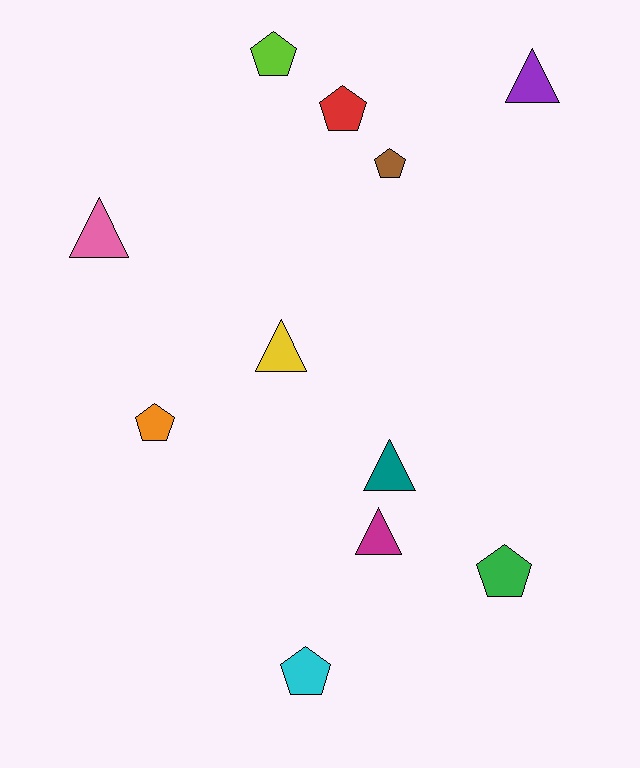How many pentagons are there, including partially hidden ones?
There are 6 pentagons.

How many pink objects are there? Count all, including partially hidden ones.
There is 1 pink object.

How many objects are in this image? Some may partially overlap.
There are 11 objects.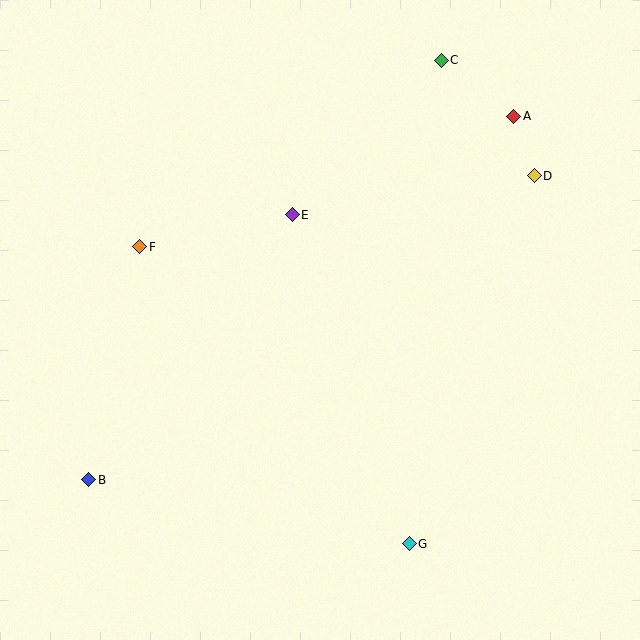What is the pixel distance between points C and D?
The distance between C and D is 148 pixels.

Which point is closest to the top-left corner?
Point F is closest to the top-left corner.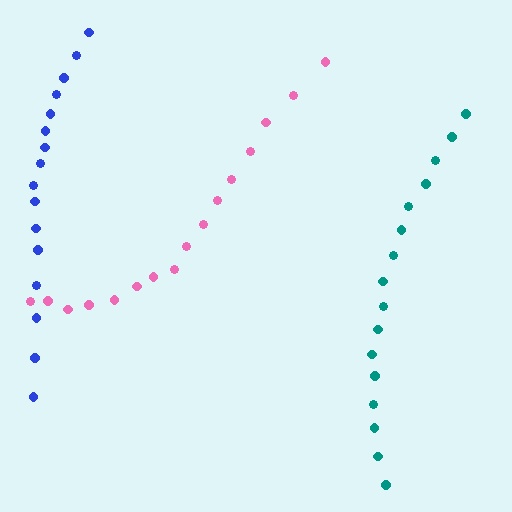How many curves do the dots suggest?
There are 3 distinct paths.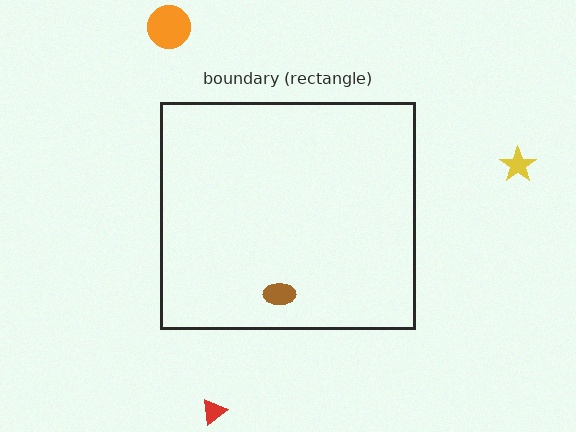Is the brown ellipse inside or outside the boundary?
Inside.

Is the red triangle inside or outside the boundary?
Outside.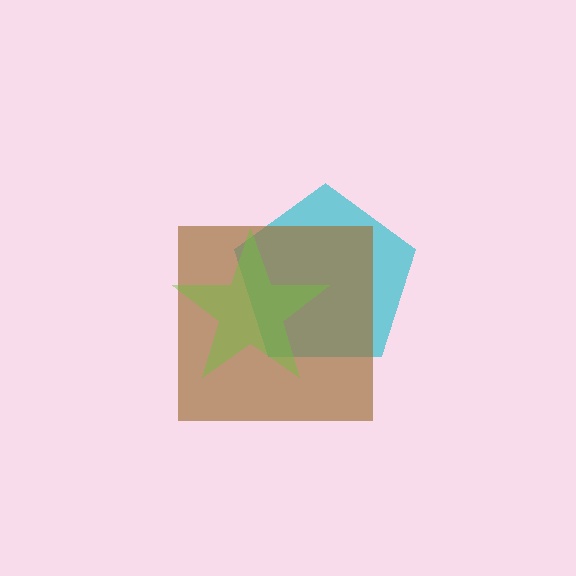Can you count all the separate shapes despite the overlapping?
Yes, there are 3 separate shapes.